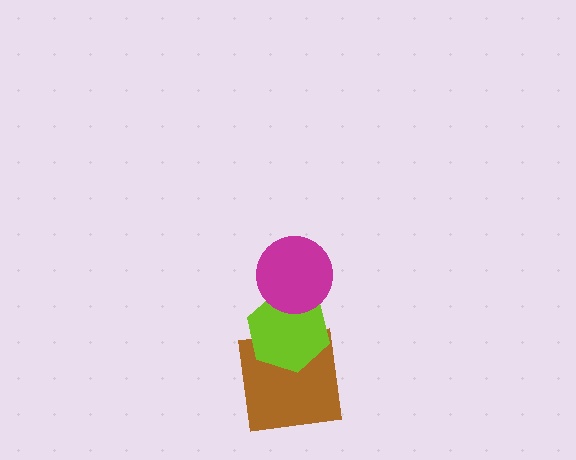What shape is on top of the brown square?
The lime hexagon is on top of the brown square.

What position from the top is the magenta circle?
The magenta circle is 1st from the top.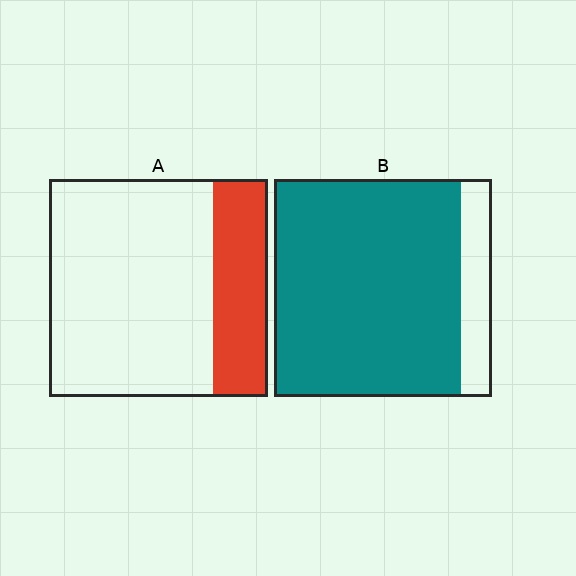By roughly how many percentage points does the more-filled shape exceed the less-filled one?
By roughly 60 percentage points (B over A).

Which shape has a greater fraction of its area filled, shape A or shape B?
Shape B.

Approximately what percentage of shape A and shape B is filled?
A is approximately 25% and B is approximately 85%.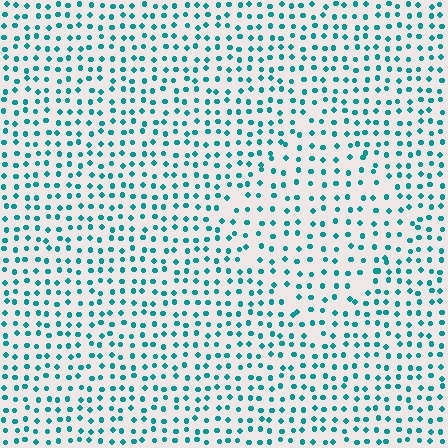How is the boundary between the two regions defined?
The boundary is defined by a change in element density (approximately 1.4x ratio). All elements are the same color, size, and shape.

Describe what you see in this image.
The image contains small teal elements arranged at two different densities. A diamond-shaped region is visible where the elements are less densely packed than the surrounding area.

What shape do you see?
I see a diamond.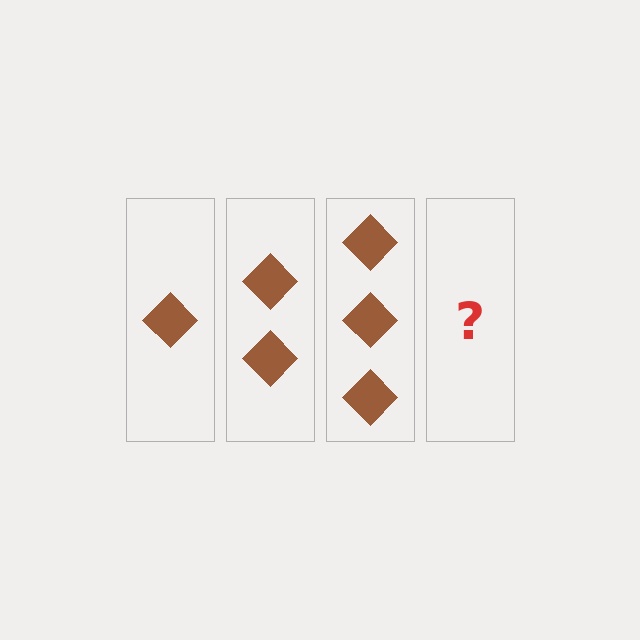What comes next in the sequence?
The next element should be 4 diamonds.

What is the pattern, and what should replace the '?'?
The pattern is that each step adds one more diamond. The '?' should be 4 diamonds.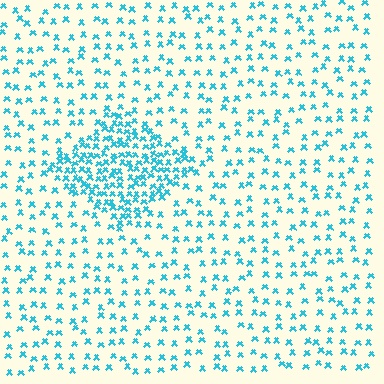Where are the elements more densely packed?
The elements are more densely packed inside the diamond boundary.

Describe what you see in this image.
The image contains small cyan elements arranged at two different densities. A diamond-shaped region is visible where the elements are more densely packed than the surrounding area.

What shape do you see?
I see a diamond.